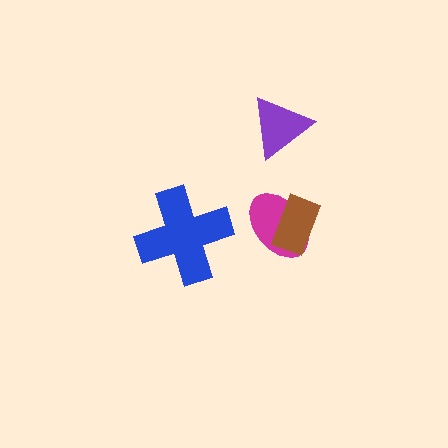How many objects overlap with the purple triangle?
0 objects overlap with the purple triangle.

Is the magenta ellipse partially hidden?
Yes, it is partially covered by another shape.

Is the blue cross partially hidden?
No, no other shape covers it.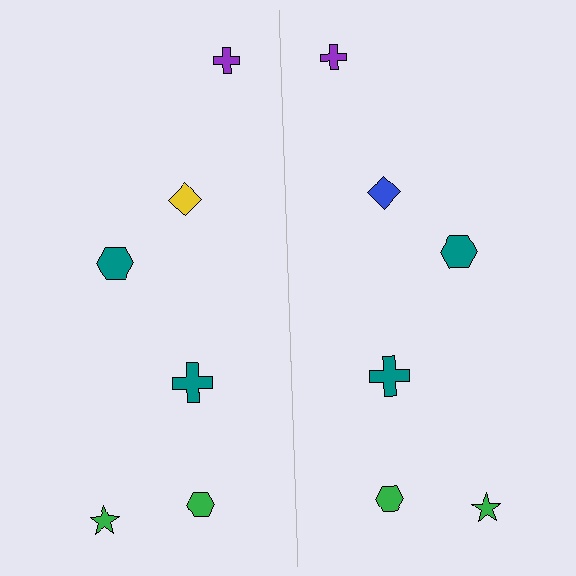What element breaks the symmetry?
The blue diamond on the right side breaks the symmetry — its mirror counterpart is yellow.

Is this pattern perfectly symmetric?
No, the pattern is not perfectly symmetric. The blue diamond on the right side breaks the symmetry — its mirror counterpart is yellow.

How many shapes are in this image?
There are 12 shapes in this image.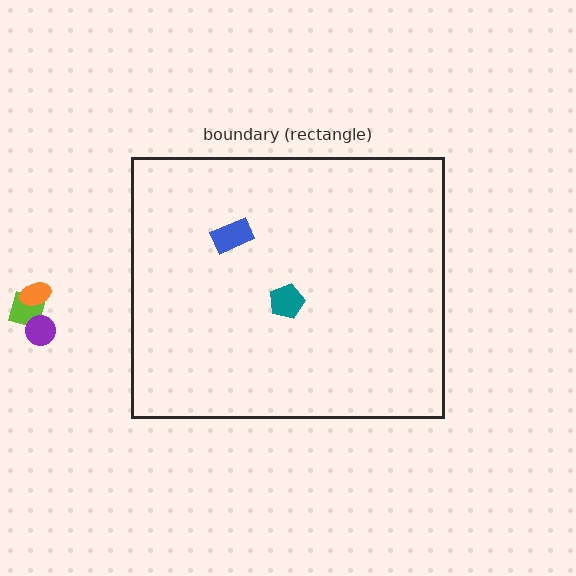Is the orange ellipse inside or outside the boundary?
Outside.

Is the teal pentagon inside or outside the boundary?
Inside.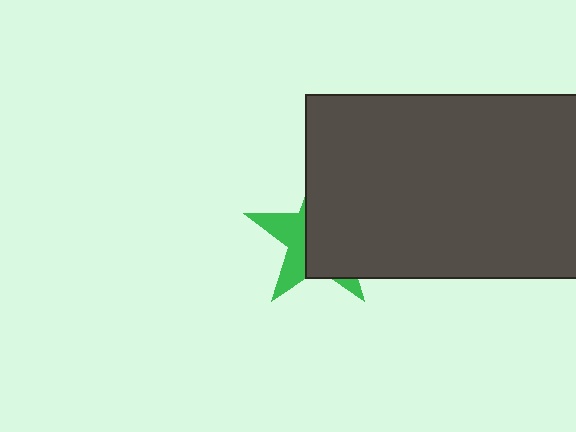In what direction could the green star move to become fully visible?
The green star could move left. That would shift it out from behind the dark gray rectangle entirely.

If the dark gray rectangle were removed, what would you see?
You would see the complete green star.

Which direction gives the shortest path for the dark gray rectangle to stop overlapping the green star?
Moving right gives the shortest separation.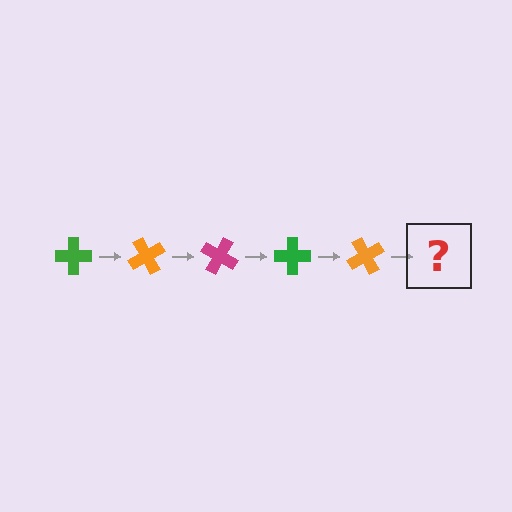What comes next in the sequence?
The next element should be a magenta cross, rotated 300 degrees from the start.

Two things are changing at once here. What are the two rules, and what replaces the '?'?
The two rules are that it rotates 60 degrees each step and the color cycles through green, orange, and magenta. The '?' should be a magenta cross, rotated 300 degrees from the start.